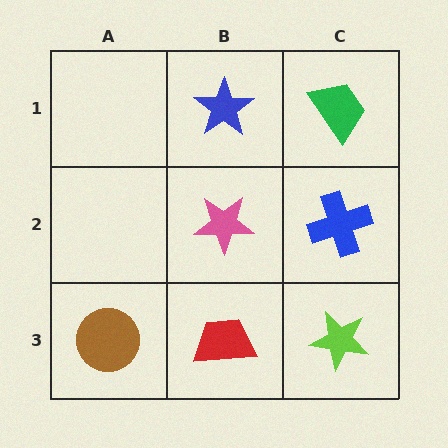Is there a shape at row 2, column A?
No, that cell is empty.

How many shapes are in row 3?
3 shapes.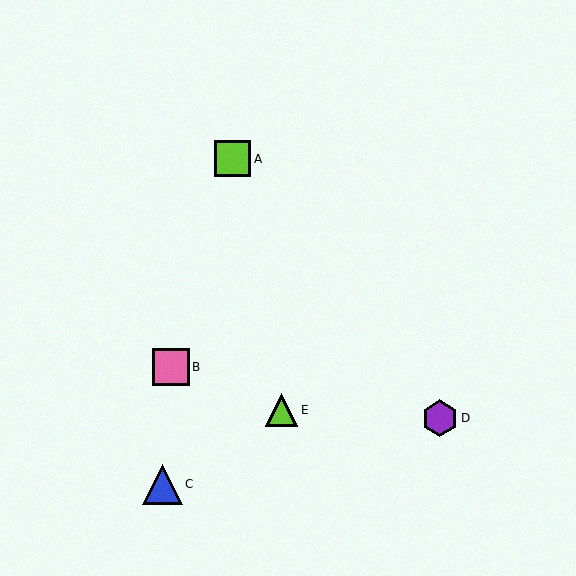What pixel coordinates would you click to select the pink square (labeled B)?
Click at (171, 367) to select the pink square B.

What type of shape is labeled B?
Shape B is a pink square.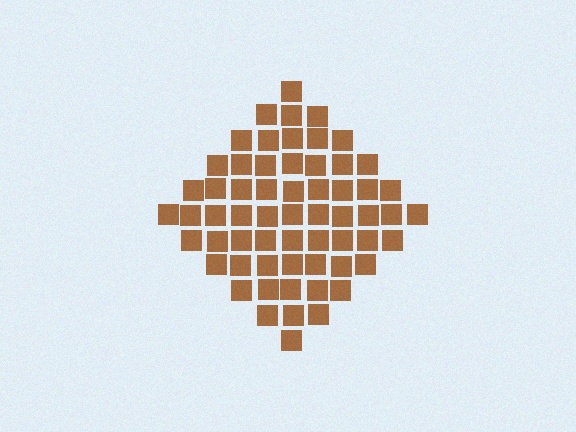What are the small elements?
The small elements are squares.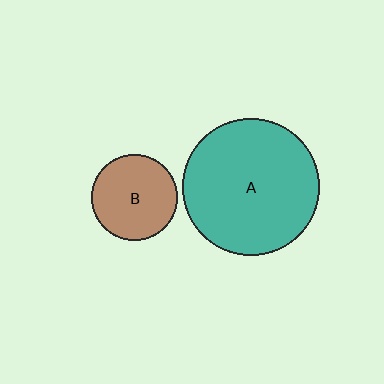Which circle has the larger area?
Circle A (teal).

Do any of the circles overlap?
No, none of the circles overlap.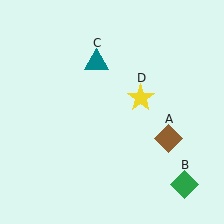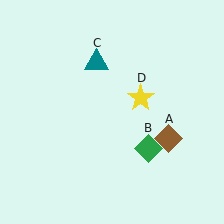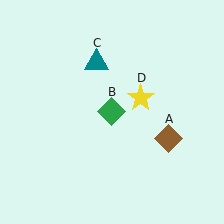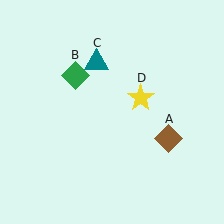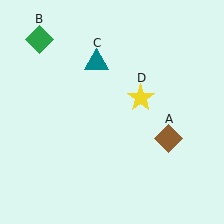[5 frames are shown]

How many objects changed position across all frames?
1 object changed position: green diamond (object B).